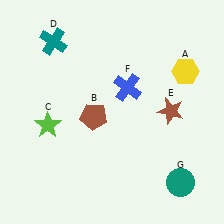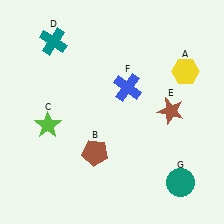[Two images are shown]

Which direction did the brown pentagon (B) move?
The brown pentagon (B) moved down.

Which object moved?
The brown pentagon (B) moved down.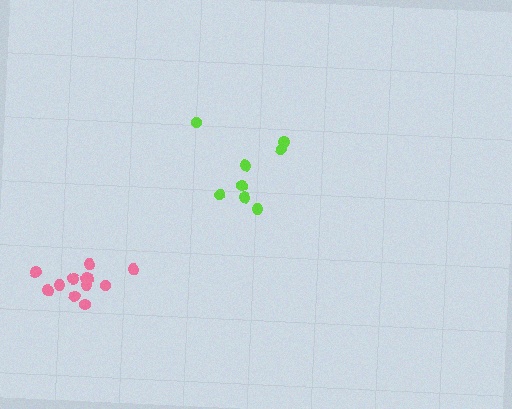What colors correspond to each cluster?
The clusters are colored: lime, pink.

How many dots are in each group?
Group 1: 8 dots, Group 2: 12 dots (20 total).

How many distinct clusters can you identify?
There are 2 distinct clusters.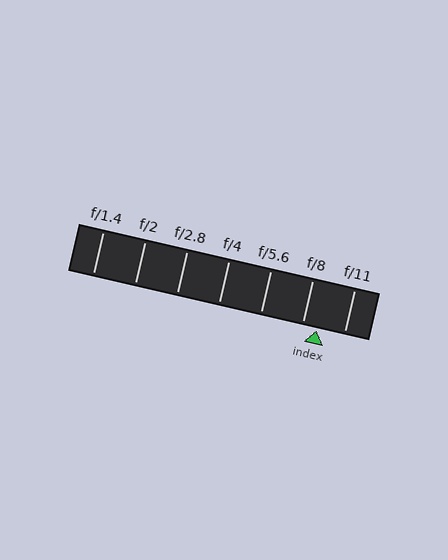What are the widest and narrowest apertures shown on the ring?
The widest aperture shown is f/1.4 and the narrowest is f/11.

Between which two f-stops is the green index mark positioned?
The index mark is between f/8 and f/11.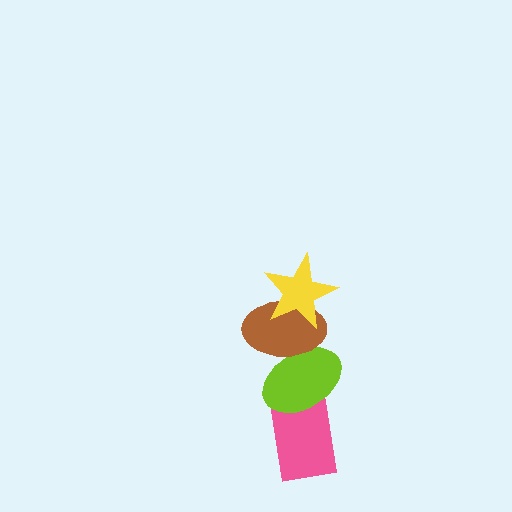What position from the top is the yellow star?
The yellow star is 1st from the top.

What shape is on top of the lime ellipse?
The brown ellipse is on top of the lime ellipse.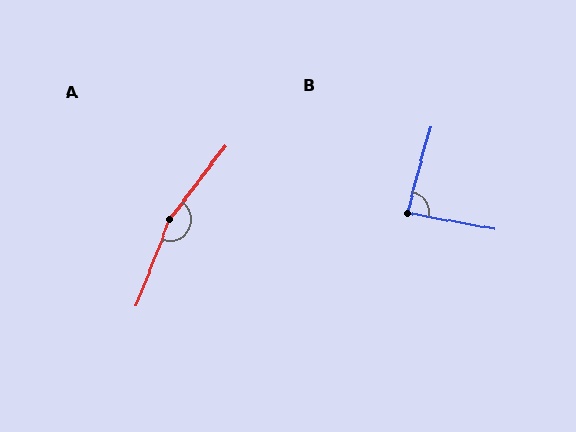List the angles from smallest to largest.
B (85°), A (163°).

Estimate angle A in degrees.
Approximately 163 degrees.